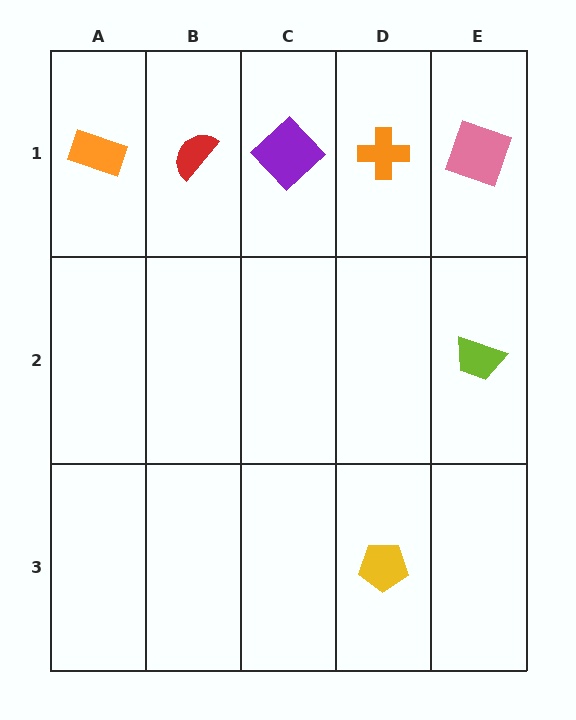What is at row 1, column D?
An orange cross.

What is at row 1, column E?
A pink square.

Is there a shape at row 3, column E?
No, that cell is empty.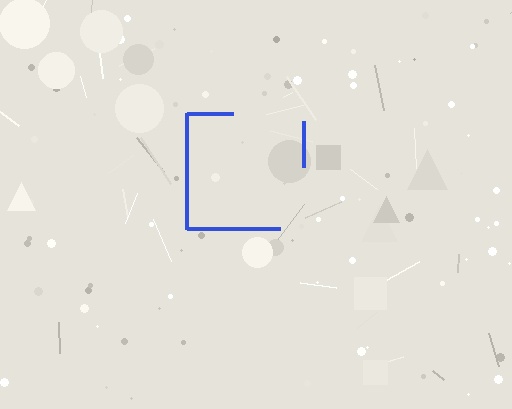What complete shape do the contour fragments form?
The contour fragments form a square.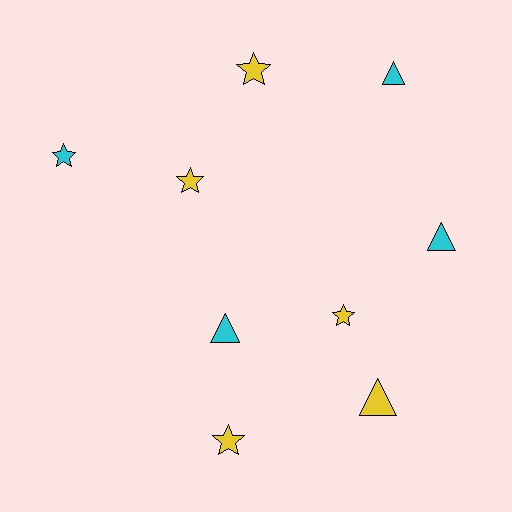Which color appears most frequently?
Yellow, with 5 objects.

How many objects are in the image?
There are 9 objects.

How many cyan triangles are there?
There are 3 cyan triangles.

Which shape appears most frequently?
Star, with 5 objects.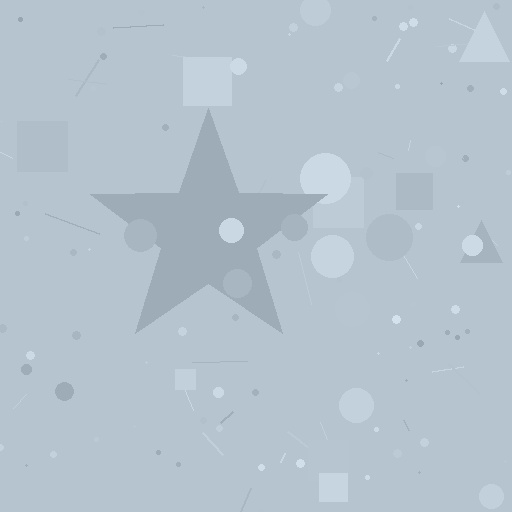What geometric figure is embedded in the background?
A star is embedded in the background.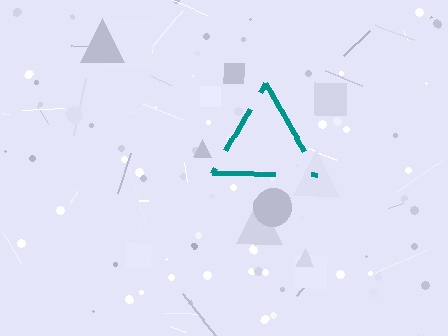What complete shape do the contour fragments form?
The contour fragments form a triangle.